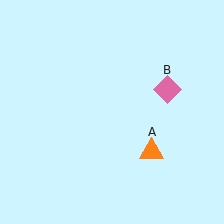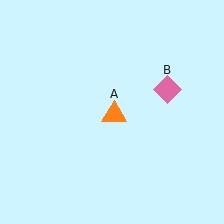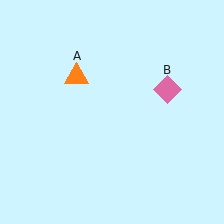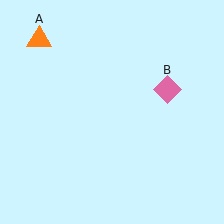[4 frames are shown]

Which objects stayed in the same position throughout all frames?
Pink diamond (object B) remained stationary.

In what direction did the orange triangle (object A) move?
The orange triangle (object A) moved up and to the left.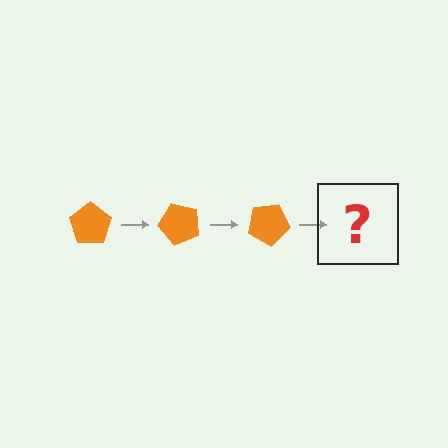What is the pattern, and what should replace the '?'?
The pattern is that the pentagon rotates 50 degrees each step. The '?' should be an orange pentagon rotated 150 degrees.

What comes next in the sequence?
The next element should be an orange pentagon rotated 150 degrees.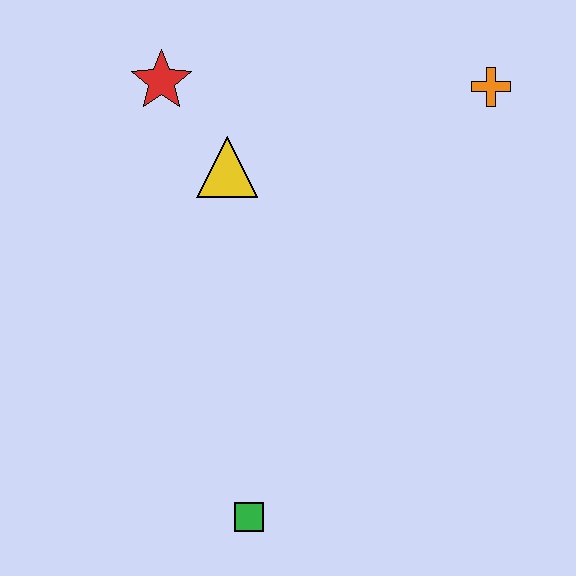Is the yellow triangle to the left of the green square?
Yes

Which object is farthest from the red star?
The green square is farthest from the red star.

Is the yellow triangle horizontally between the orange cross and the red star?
Yes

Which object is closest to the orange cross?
The yellow triangle is closest to the orange cross.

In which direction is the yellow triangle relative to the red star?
The yellow triangle is below the red star.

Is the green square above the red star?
No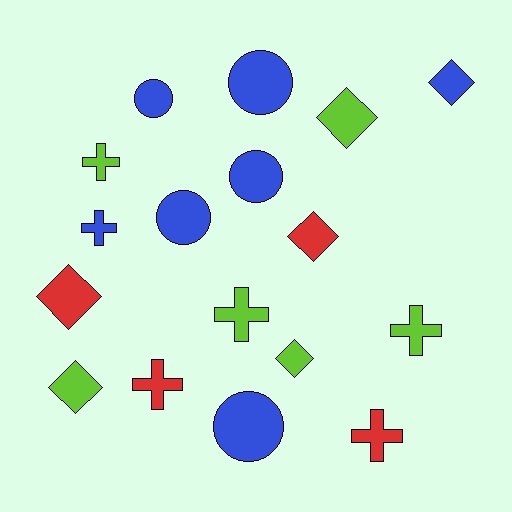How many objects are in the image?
There are 17 objects.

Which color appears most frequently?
Blue, with 7 objects.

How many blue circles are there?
There are 5 blue circles.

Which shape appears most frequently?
Cross, with 6 objects.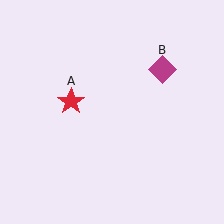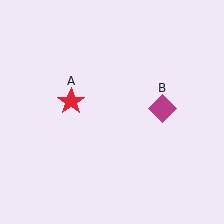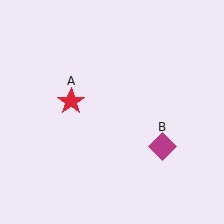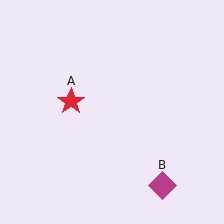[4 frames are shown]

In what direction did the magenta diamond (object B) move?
The magenta diamond (object B) moved down.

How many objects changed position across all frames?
1 object changed position: magenta diamond (object B).